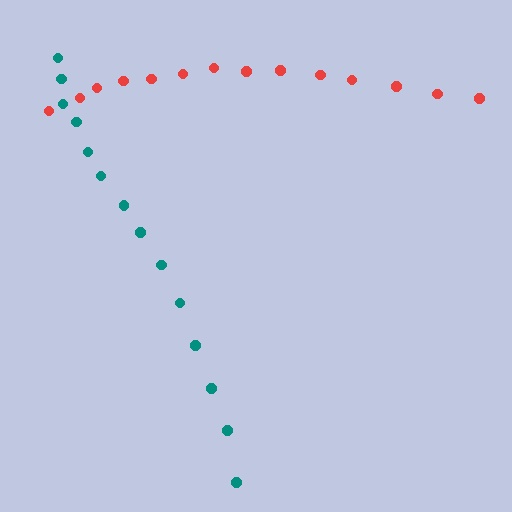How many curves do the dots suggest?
There are 2 distinct paths.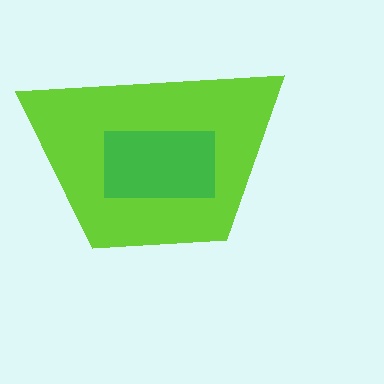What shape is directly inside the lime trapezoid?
The green rectangle.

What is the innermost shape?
The green rectangle.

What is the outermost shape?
The lime trapezoid.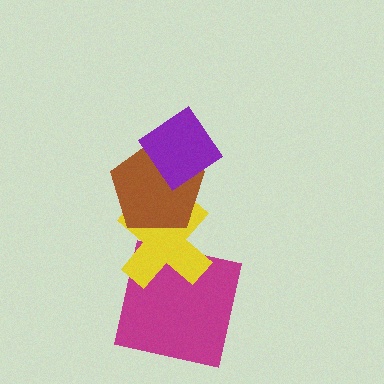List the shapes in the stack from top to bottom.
From top to bottom: the purple diamond, the brown pentagon, the yellow cross, the magenta square.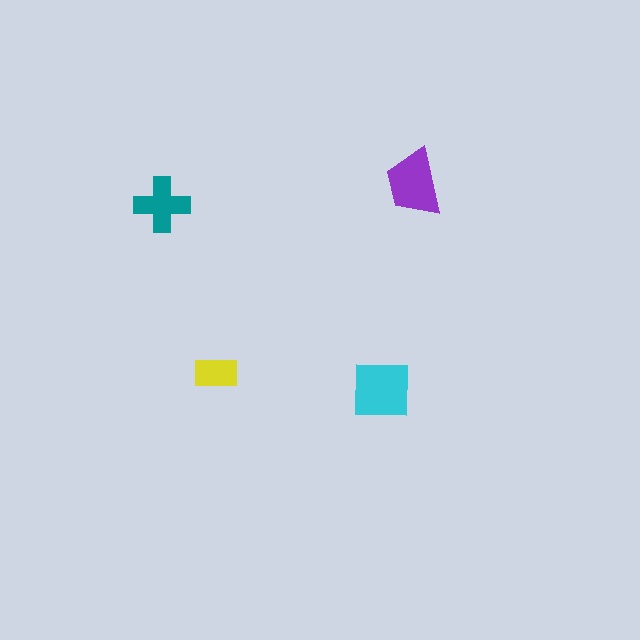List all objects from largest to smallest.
The cyan square, the purple trapezoid, the teal cross, the yellow rectangle.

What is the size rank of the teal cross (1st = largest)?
3rd.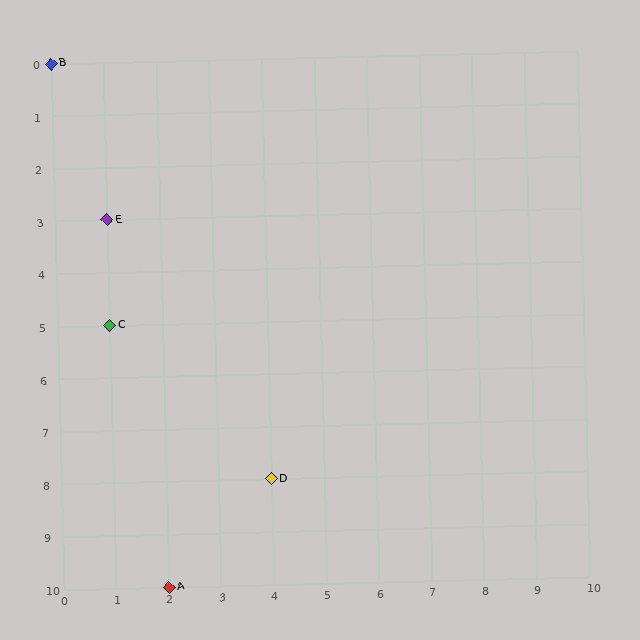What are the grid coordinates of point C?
Point C is at grid coordinates (1, 5).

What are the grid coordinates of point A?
Point A is at grid coordinates (2, 10).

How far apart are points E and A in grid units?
Points E and A are 1 column and 7 rows apart (about 7.1 grid units diagonally).